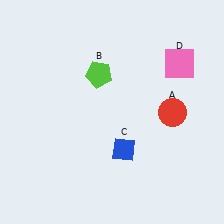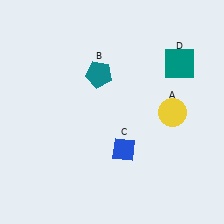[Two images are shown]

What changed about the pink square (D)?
In Image 1, D is pink. In Image 2, it changed to teal.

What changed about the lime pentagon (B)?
In Image 1, B is lime. In Image 2, it changed to teal.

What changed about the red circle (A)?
In Image 1, A is red. In Image 2, it changed to yellow.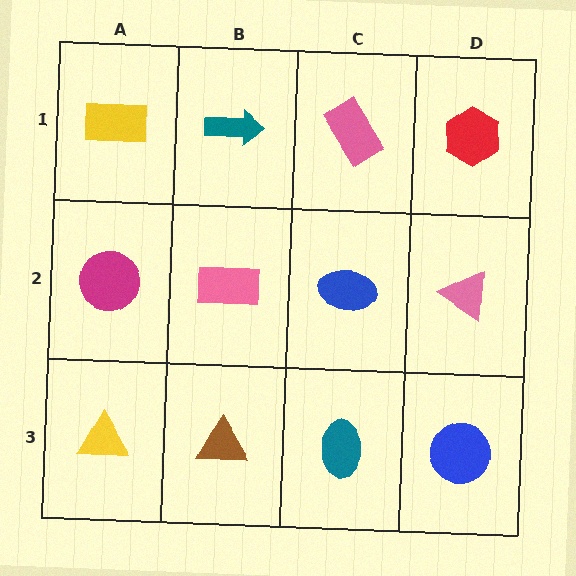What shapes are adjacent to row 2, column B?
A teal arrow (row 1, column B), a brown triangle (row 3, column B), a magenta circle (row 2, column A), a blue ellipse (row 2, column C).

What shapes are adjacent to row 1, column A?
A magenta circle (row 2, column A), a teal arrow (row 1, column B).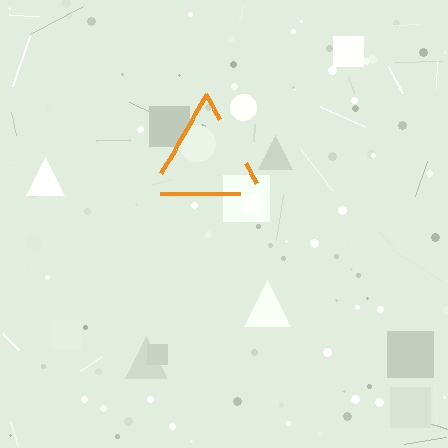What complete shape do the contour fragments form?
The contour fragments form a triangle.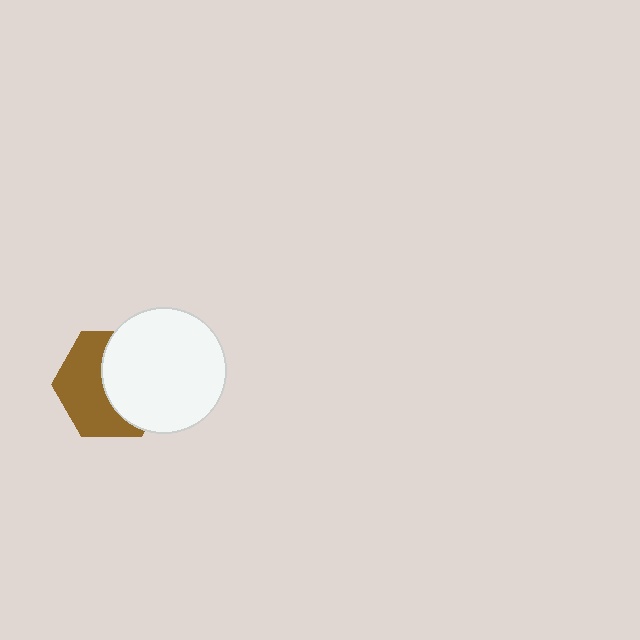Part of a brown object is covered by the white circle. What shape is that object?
It is a hexagon.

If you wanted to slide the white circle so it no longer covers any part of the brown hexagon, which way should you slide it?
Slide it right — that is the most direct way to separate the two shapes.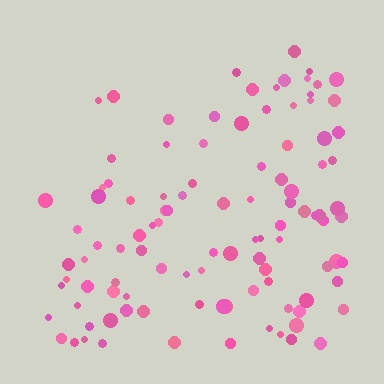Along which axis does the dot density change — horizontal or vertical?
Vertical.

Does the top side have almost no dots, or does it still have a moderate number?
Still a moderate number, just noticeably fewer than the bottom.